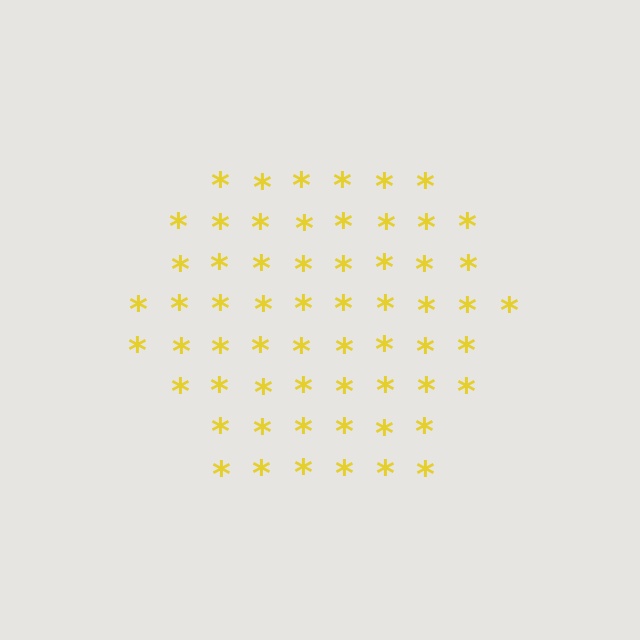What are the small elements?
The small elements are asterisks.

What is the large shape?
The large shape is a hexagon.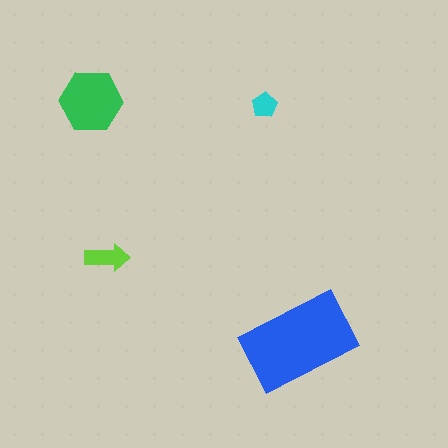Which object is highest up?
The green hexagon is topmost.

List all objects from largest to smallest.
The blue rectangle, the green hexagon, the lime arrow, the cyan pentagon.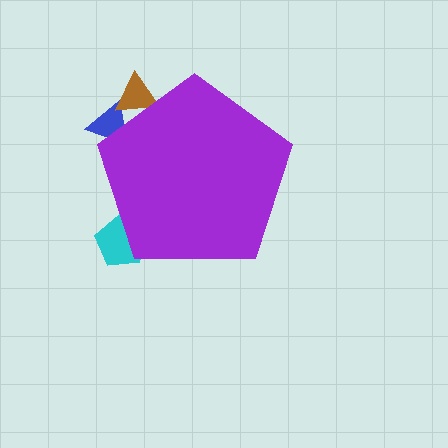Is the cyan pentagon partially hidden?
Yes, the cyan pentagon is partially hidden behind the purple pentagon.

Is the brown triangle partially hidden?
Yes, the brown triangle is partially hidden behind the purple pentagon.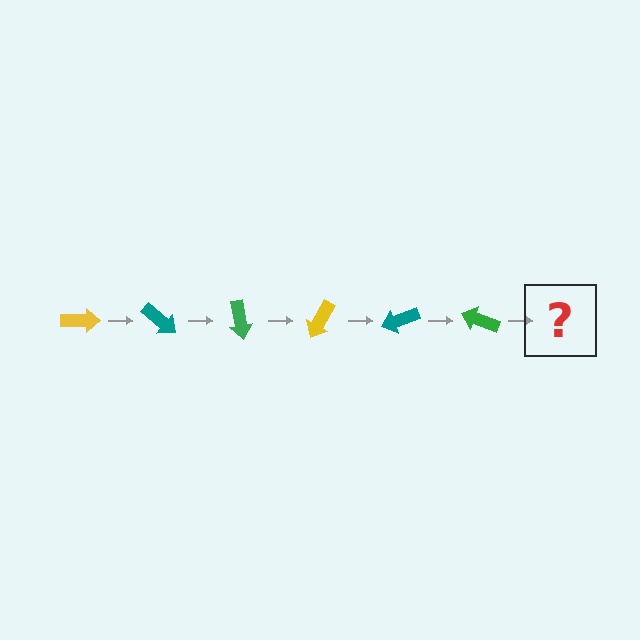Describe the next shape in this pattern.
It should be a yellow arrow, rotated 240 degrees from the start.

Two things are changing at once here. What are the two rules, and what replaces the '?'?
The two rules are that it rotates 40 degrees each step and the color cycles through yellow, teal, and green. The '?' should be a yellow arrow, rotated 240 degrees from the start.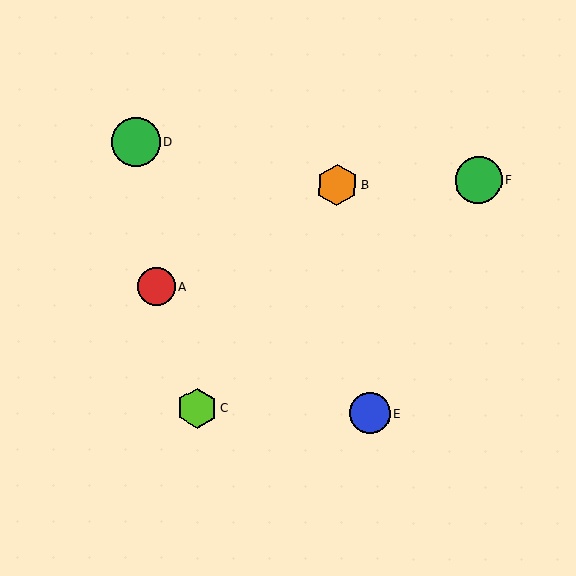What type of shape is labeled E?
Shape E is a blue circle.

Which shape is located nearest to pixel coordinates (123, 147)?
The green circle (labeled D) at (136, 142) is nearest to that location.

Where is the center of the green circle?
The center of the green circle is at (479, 180).